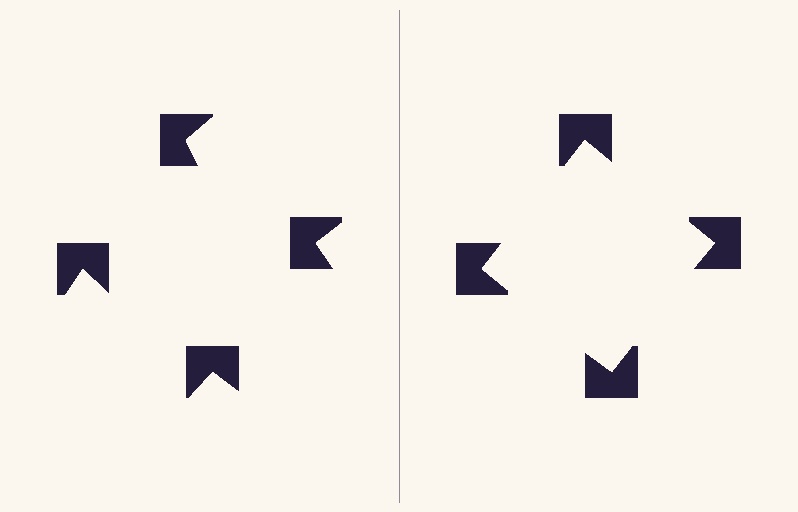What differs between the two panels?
The notched squares are positioned identically on both sides; only the wedge orientations differ. On the right they align to a square; on the left they are misaligned.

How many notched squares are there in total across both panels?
8 — 4 on each side.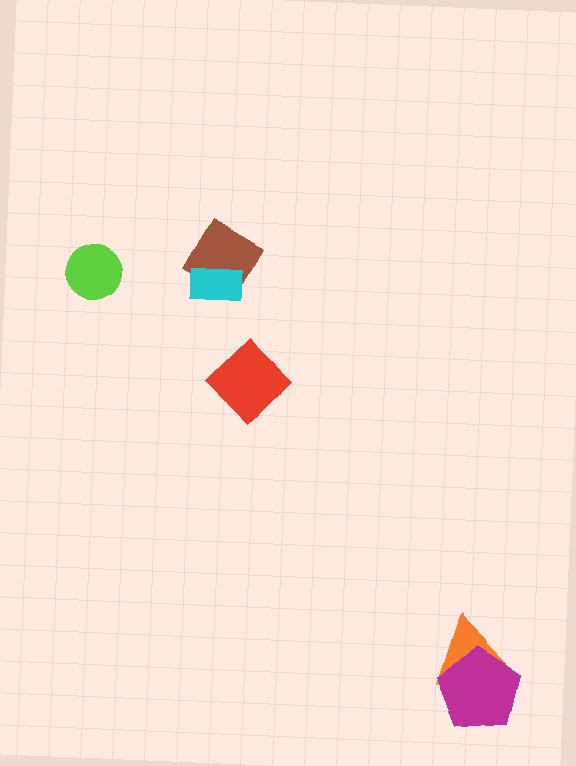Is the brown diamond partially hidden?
Yes, it is partially covered by another shape.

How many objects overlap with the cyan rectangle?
1 object overlaps with the cyan rectangle.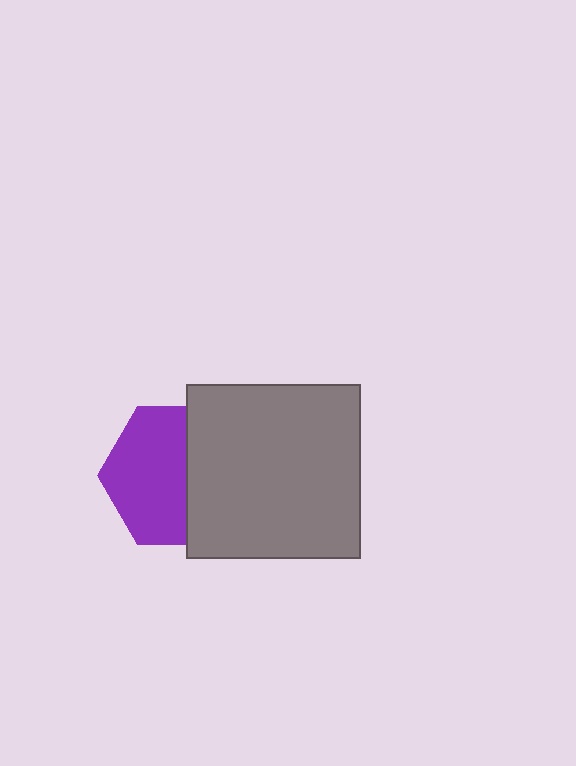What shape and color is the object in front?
The object in front is a gray square.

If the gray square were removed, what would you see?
You would see the complete purple hexagon.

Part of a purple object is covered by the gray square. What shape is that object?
It is a hexagon.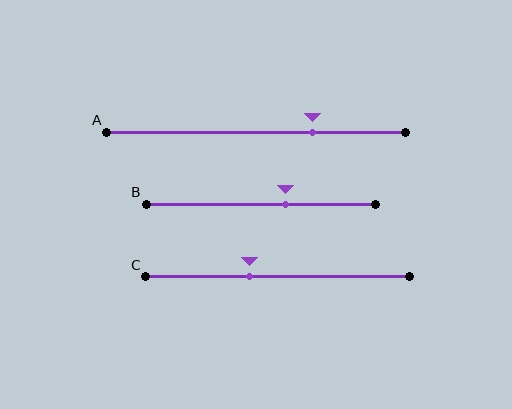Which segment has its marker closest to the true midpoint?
Segment C has its marker closest to the true midpoint.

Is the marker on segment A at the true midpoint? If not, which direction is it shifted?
No, the marker on segment A is shifted to the right by about 19% of the segment length.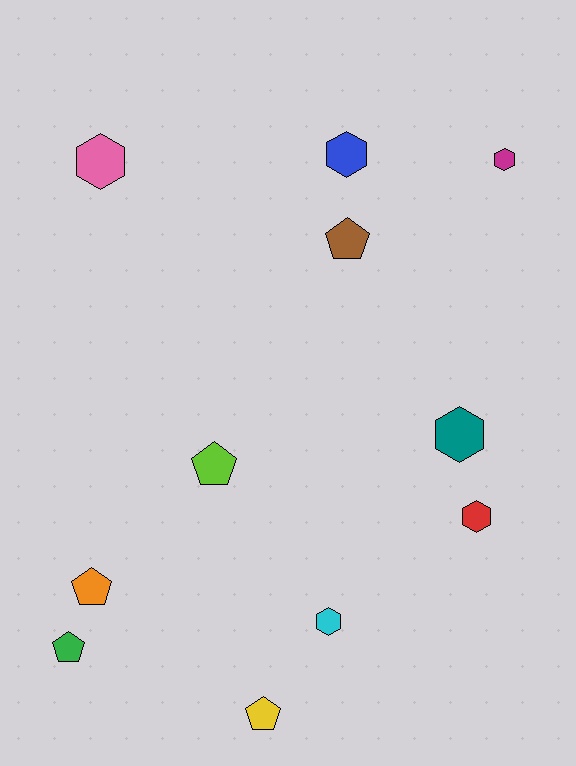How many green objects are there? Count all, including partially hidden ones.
There is 1 green object.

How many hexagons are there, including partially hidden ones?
There are 6 hexagons.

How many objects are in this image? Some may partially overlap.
There are 11 objects.